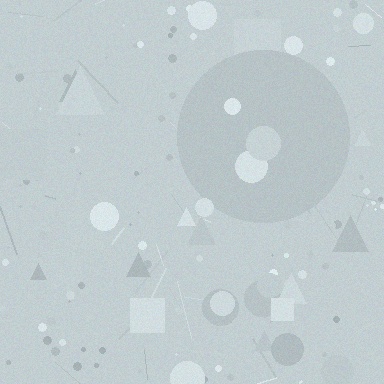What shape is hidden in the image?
A circle is hidden in the image.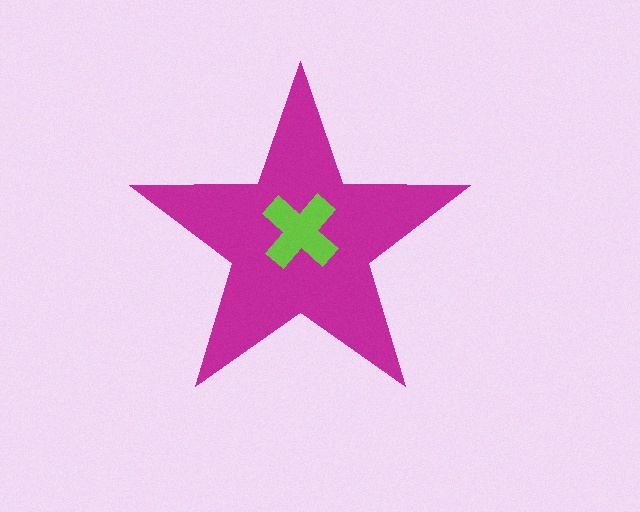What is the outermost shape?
The magenta star.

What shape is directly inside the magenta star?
The lime cross.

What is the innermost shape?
The lime cross.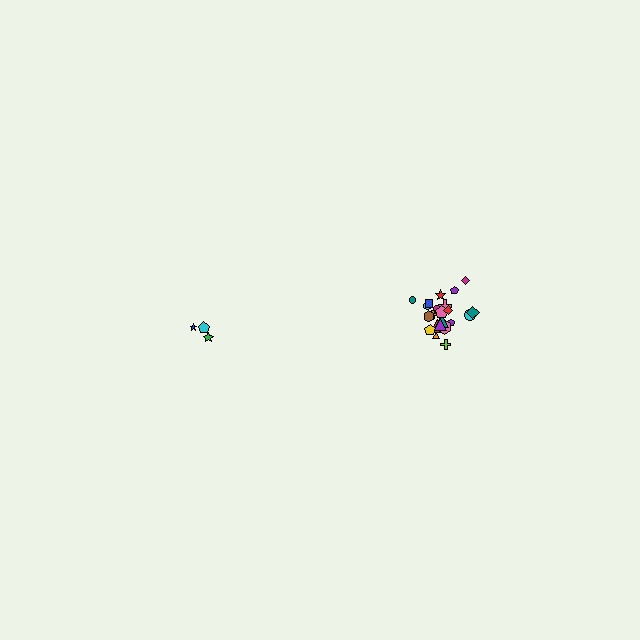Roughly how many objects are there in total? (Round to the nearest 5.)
Roughly 25 objects in total.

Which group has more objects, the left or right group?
The right group.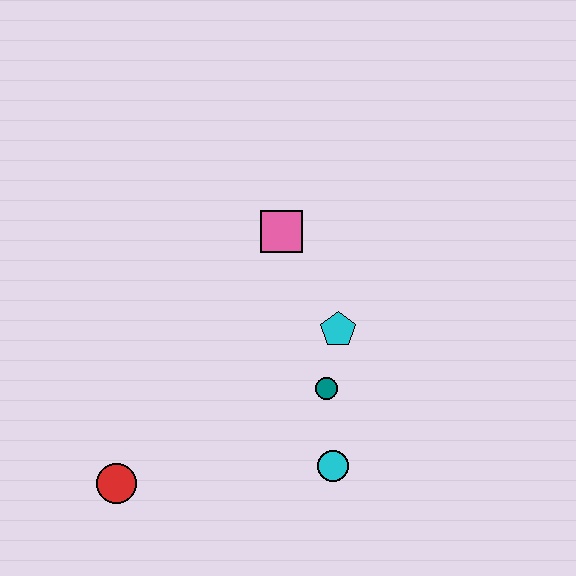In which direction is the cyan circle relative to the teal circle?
The cyan circle is below the teal circle.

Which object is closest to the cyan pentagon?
The teal circle is closest to the cyan pentagon.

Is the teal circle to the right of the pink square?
Yes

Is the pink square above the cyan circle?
Yes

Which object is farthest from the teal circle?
The red circle is farthest from the teal circle.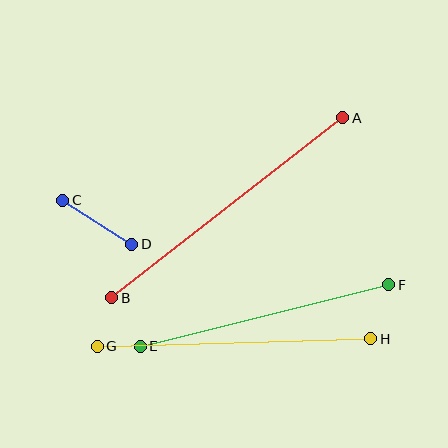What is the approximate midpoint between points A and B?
The midpoint is at approximately (227, 208) pixels.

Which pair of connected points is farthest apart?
Points A and B are farthest apart.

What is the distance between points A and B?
The distance is approximately 293 pixels.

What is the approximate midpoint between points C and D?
The midpoint is at approximately (97, 222) pixels.